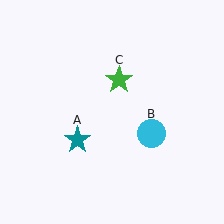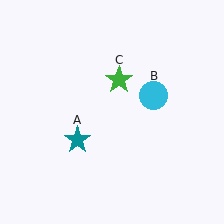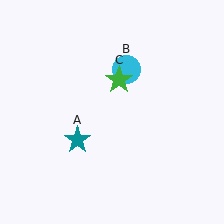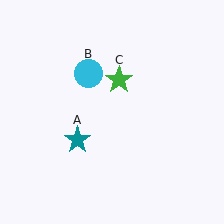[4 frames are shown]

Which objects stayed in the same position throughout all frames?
Teal star (object A) and green star (object C) remained stationary.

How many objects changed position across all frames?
1 object changed position: cyan circle (object B).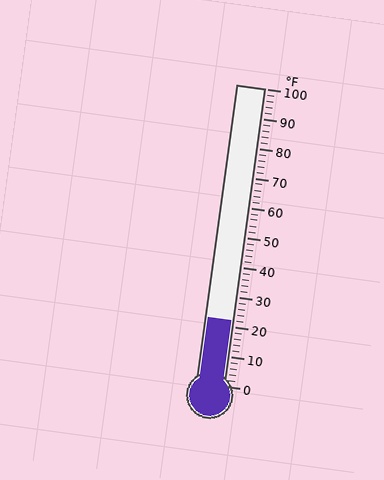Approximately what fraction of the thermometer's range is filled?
The thermometer is filled to approximately 20% of its range.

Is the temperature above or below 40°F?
The temperature is below 40°F.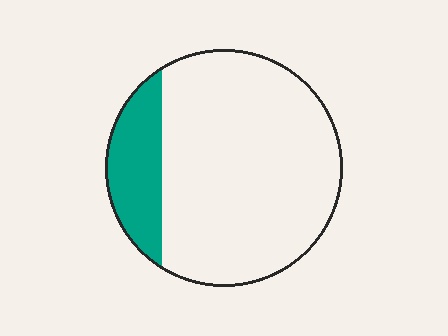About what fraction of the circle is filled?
About one fifth (1/5).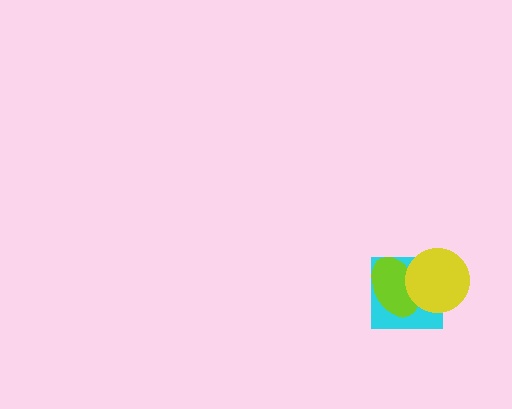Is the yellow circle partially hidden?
No, no other shape covers it.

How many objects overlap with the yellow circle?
2 objects overlap with the yellow circle.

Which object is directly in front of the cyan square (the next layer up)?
The lime ellipse is directly in front of the cyan square.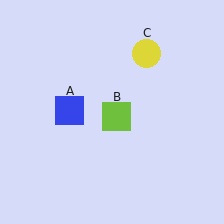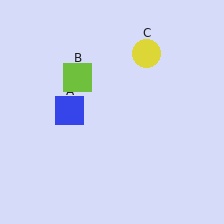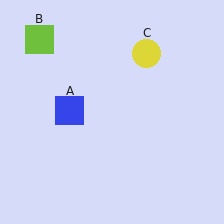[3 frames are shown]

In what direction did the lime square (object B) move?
The lime square (object B) moved up and to the left.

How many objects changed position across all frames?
1 object changed position: lime square (object B).